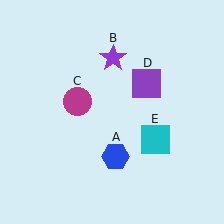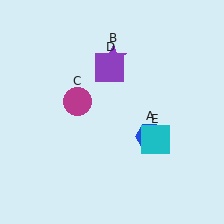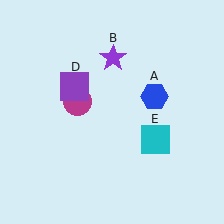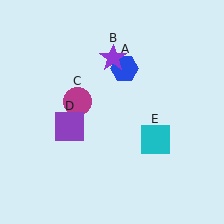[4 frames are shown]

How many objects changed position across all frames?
2 objects changed position: blue hexagon (object A), purple square (object D).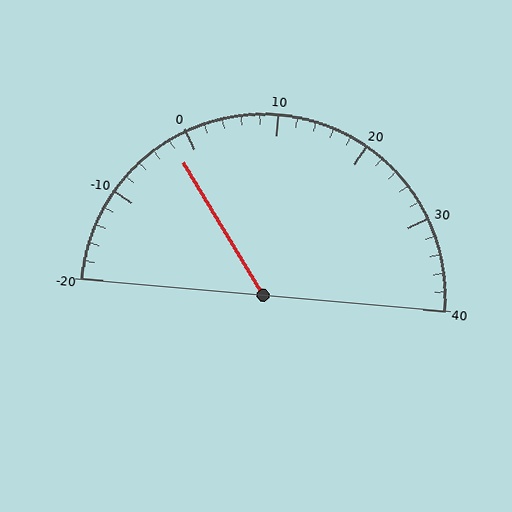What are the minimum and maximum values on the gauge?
The gauge ranges from -20 to 40.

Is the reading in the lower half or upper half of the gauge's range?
The reading is in the lower half of the range (-20 to 40).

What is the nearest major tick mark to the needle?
The nearest major tick mark is 0.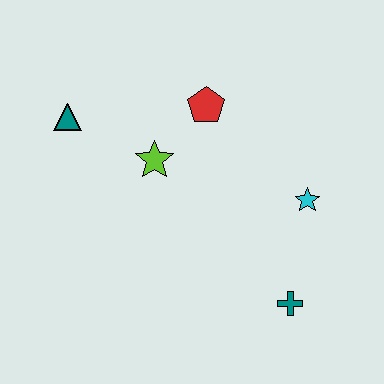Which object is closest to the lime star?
The red pentagon is closest to the lime star.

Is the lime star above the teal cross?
Yes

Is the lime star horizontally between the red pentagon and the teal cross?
No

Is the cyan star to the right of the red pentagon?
Yes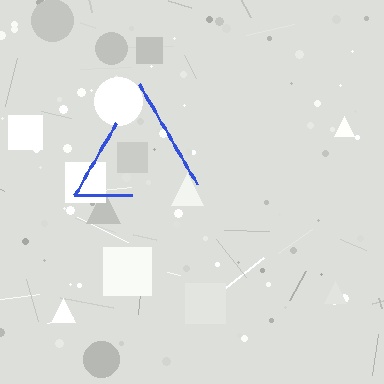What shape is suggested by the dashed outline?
The dashed outline suggests a triangle.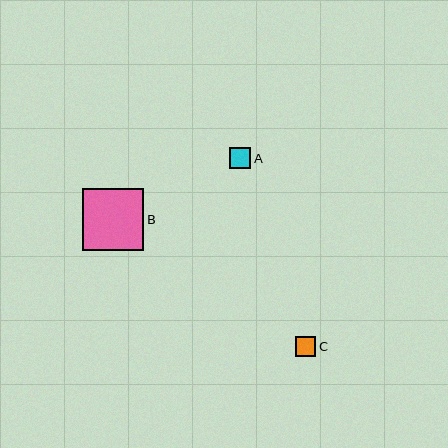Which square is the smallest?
Square C is the smallest with a size of approximately 20 pixels.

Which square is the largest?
Square B is the largest with a size of approximately 62 pixels.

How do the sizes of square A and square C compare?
Square A and square C are approximately the same size.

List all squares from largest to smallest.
From largest to smallest: B, A, C.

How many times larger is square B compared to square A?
Square B is approximately 2.8 times the size of square A.